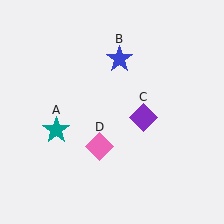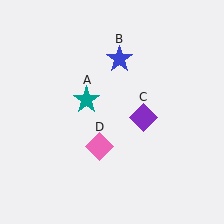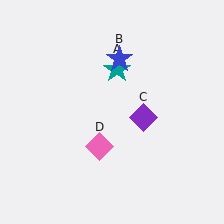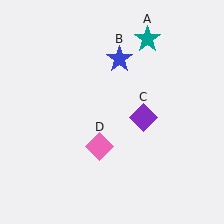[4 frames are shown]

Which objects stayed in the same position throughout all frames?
Blue star (object B) and purple diamond (object C) and pink diamond (object D) remained stationary.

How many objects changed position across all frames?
1 object changed position: teal star (object A).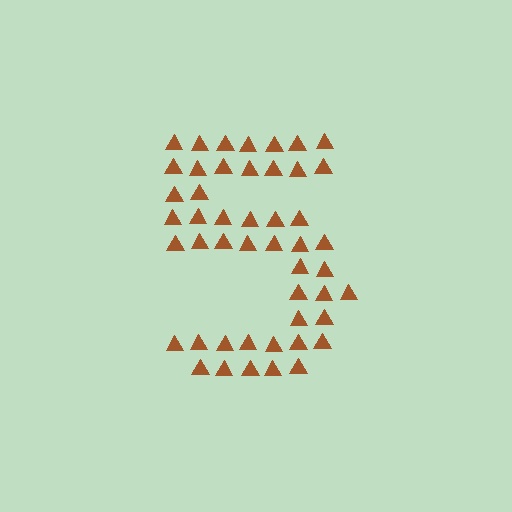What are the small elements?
The small elements are triangles.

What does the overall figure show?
The overall figure shows the digit 5.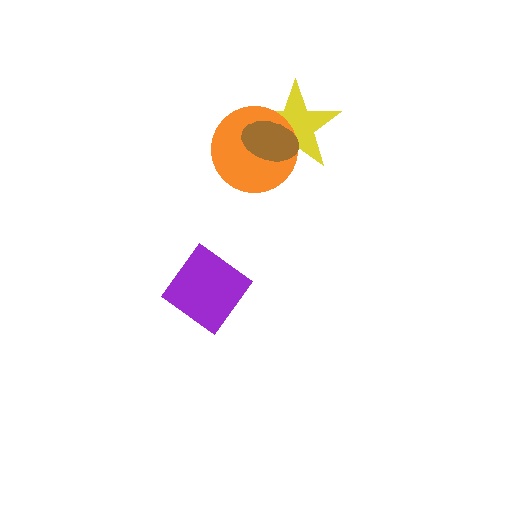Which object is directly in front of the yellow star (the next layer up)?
The orange circle is directly in front of the yellow star.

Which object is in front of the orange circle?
The brown ellipse is in front of the orange circle.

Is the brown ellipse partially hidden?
No, no other shape covers it.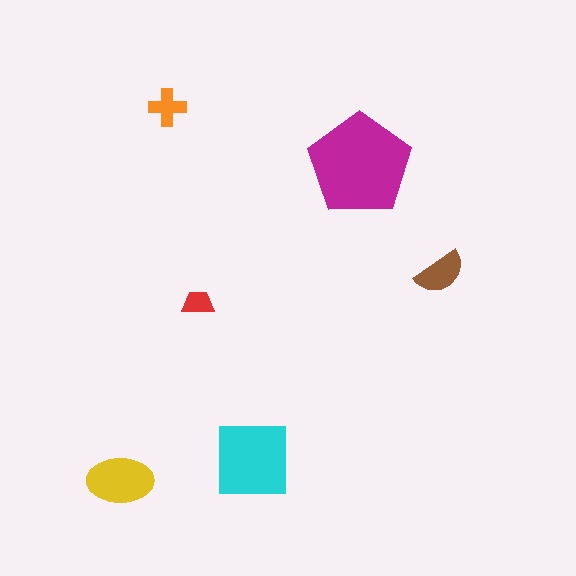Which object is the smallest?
The red trapezoid.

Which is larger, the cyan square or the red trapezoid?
The cyan square.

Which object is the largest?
The magenta pentagon.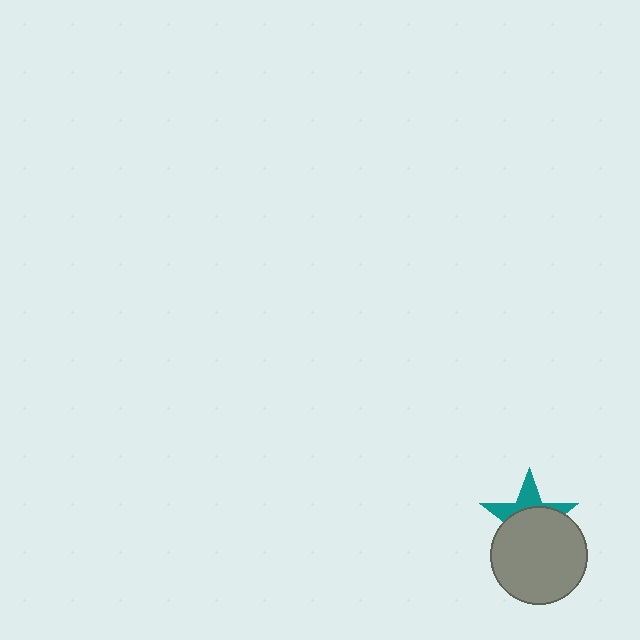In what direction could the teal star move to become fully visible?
The teal star could move up. That would shift it out from behind the gray circle entirely.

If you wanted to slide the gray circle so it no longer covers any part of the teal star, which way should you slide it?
Slide it down — that is the most direct way to separate the two shapes.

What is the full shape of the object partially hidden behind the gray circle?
The partially hidden object is a teal star.